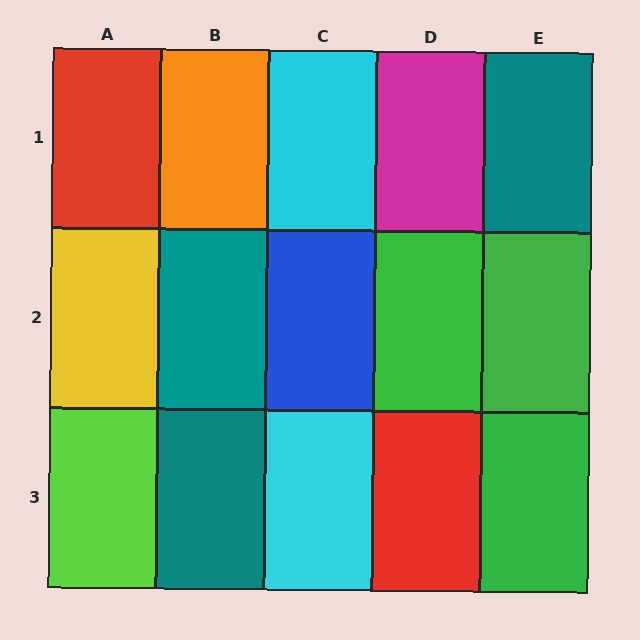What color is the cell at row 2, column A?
Yellow.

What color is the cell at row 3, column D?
Red.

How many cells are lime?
1 cell is lime.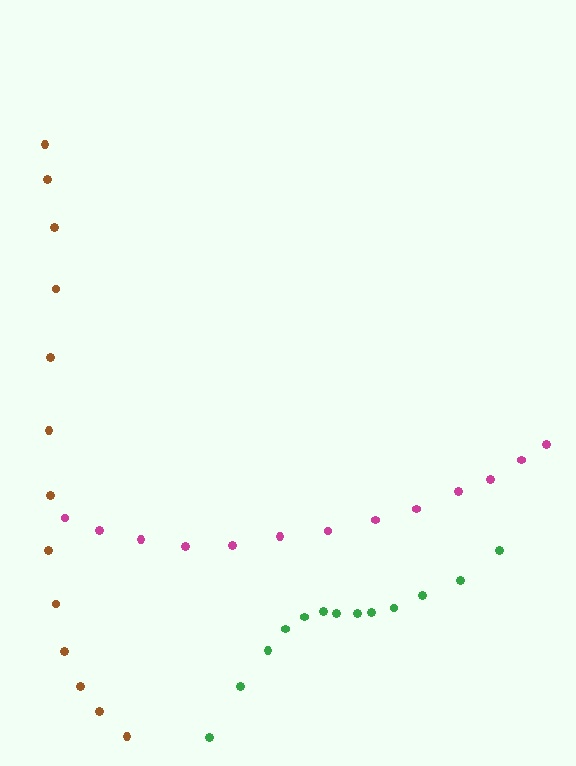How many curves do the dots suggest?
There are 3 distinct paths.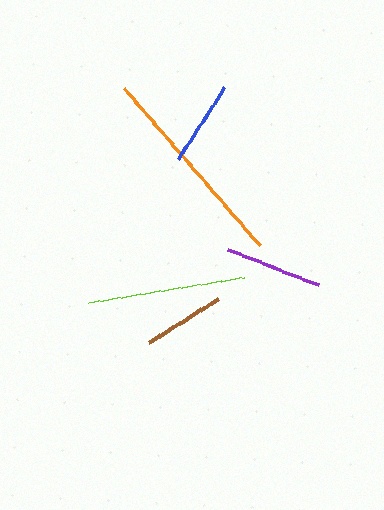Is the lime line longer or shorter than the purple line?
The lime line is longer than the purple line.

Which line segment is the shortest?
The brown line is the shortest at approximately 83 pixels.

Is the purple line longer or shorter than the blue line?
The purple line is longer than the blue line.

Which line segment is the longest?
The orange line is the longest at approximately 207 pixels.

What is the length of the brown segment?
The brown segment is approximately 83 pixels long.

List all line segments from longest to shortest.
From longest to shortest: orange, lime, purple, blue, brown.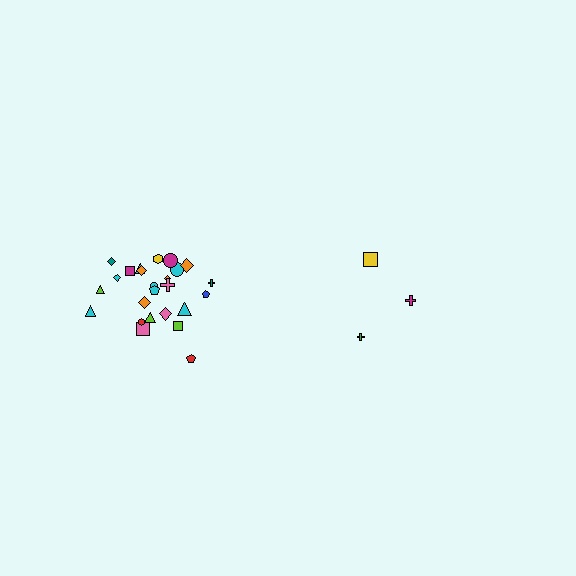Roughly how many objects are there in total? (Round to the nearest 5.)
Roughly 30 objects in total.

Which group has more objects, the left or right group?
The left group.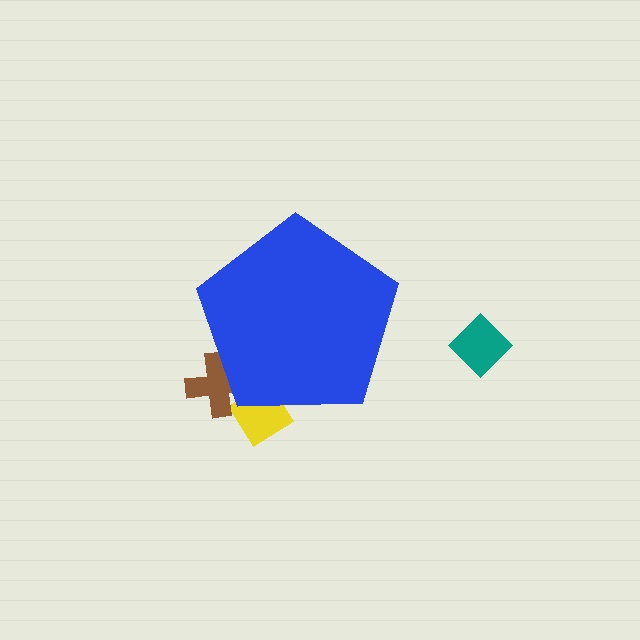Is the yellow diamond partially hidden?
Yes, the yellow diamond is partially hidden behind the blue pentagon.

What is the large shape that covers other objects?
A blue pentagon.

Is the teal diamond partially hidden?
No, the teal diamond is fully visible.